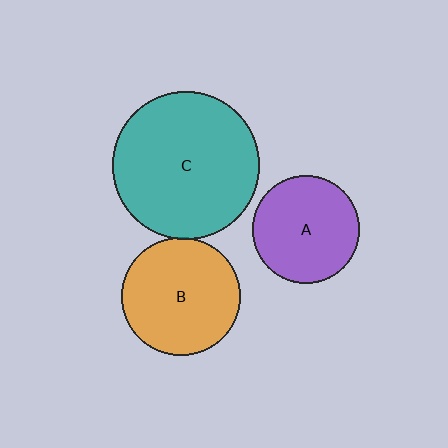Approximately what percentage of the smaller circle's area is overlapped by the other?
Approximately 5%.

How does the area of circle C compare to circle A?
Approximately 1.9 times.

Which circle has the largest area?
Circle C (teal).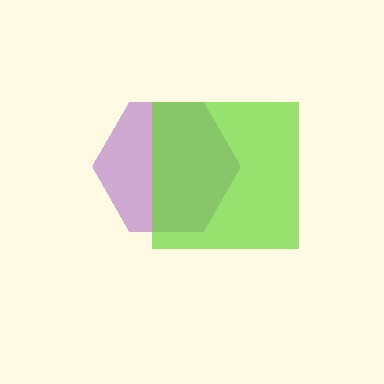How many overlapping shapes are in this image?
There are 2 overlapping shapes in the image.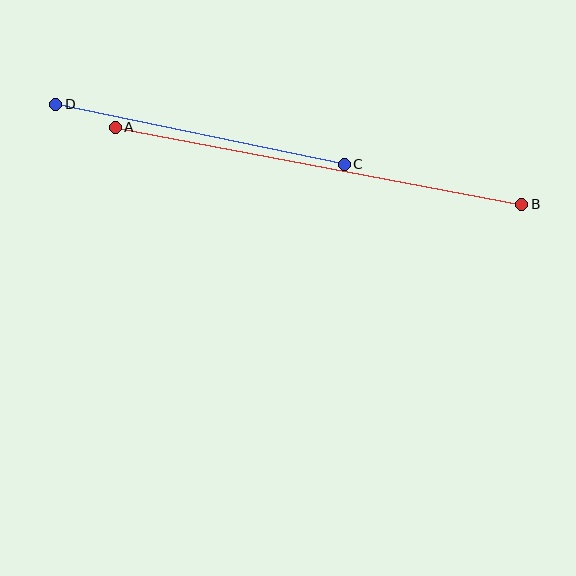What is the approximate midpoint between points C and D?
The midpoint is at approximately (200, 134) pixels.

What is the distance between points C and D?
The distance is approximately 294 pixels.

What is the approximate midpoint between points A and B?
The midpoint is at approximately (318, 166) pixels.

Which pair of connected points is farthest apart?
Points A and B are farthest apart.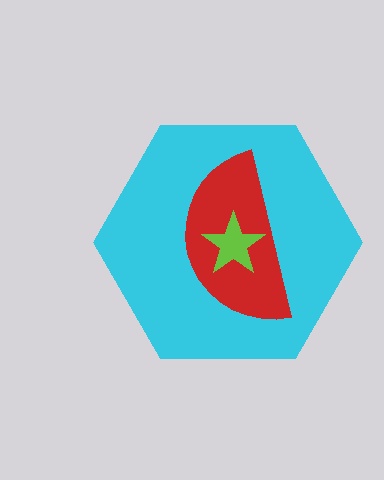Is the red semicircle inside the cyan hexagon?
Yes.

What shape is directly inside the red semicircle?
The lime star.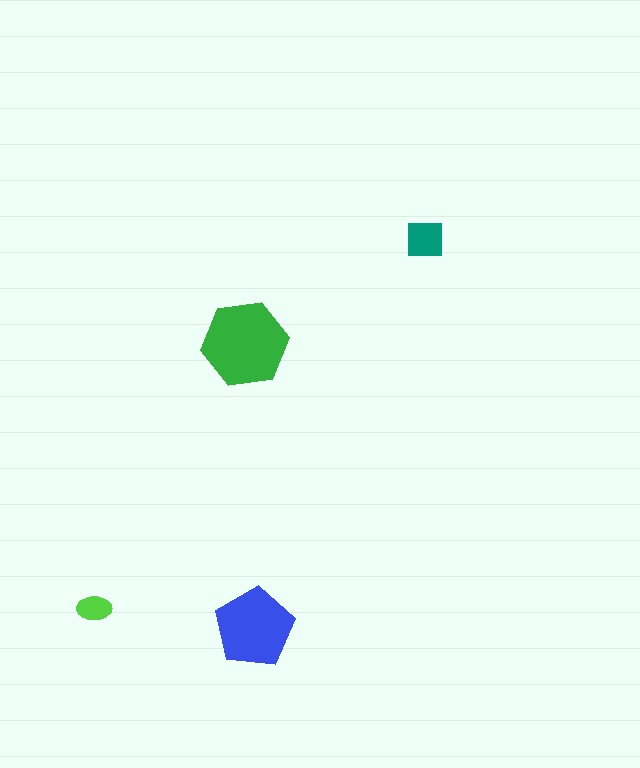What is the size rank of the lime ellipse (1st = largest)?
4th.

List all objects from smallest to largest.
The lime ellipse, the teal square, the blue pentagon, the green hexagon.